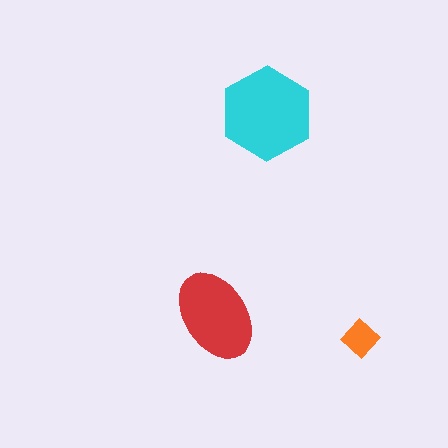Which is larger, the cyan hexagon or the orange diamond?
The cyan hexagon.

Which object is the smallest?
The orange diamond.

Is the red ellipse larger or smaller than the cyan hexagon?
Smaller.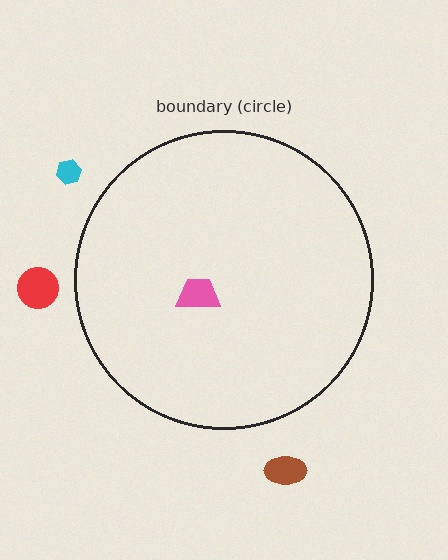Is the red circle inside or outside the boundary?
Outside.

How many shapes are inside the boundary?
1 inside, 3 outside.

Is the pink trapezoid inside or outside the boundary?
Inside.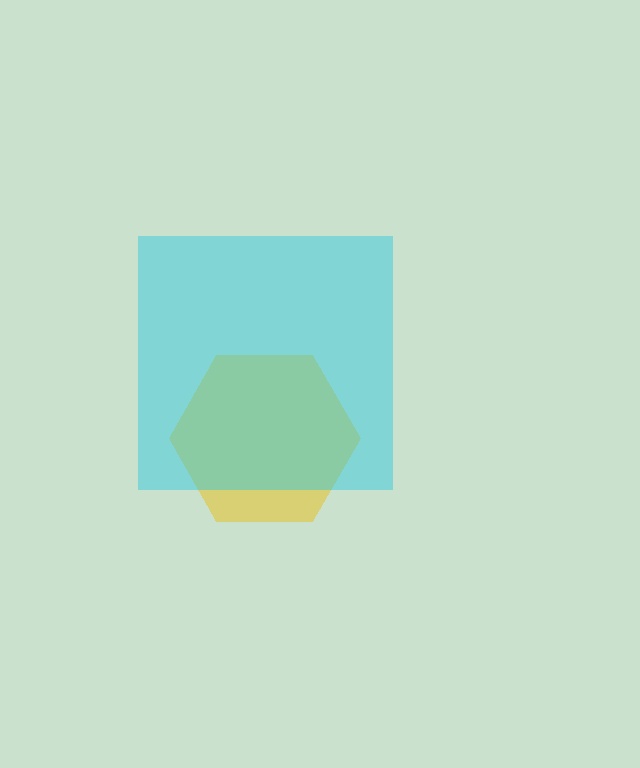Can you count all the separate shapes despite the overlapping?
Yes, there are 2 separate shapes.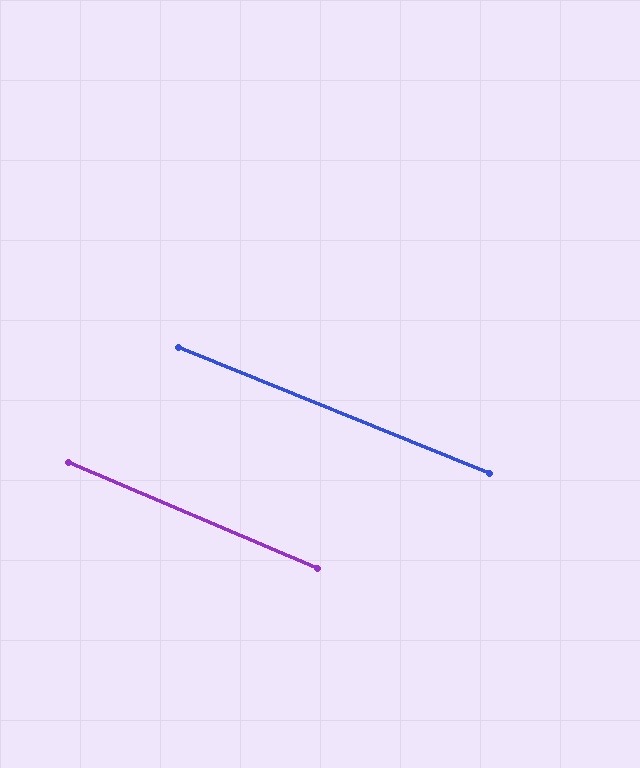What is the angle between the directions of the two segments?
Approximately 1 degree.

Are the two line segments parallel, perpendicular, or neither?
Parallel — their directions differ by only 0.9°.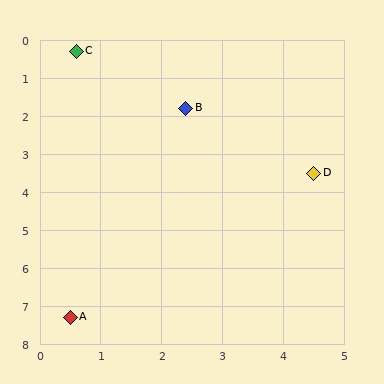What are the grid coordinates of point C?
Point C is at approximately (0.6, 0.3).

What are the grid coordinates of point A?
Point A is at approximately (0.5, 7.3).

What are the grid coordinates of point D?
Point D is at approximately (4.5, 3.5).